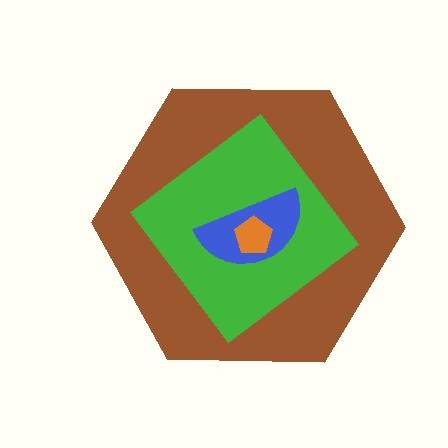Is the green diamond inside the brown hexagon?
Yes.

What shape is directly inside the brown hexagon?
The green diamond.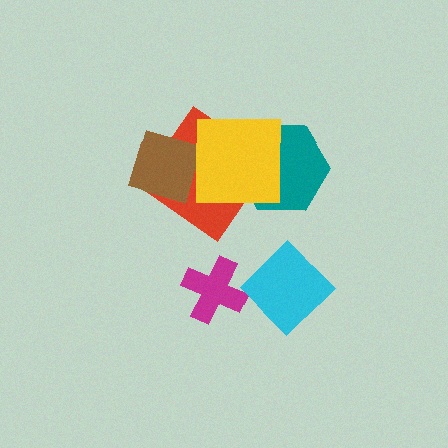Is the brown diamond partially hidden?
Yes, it is partially covered by another shape.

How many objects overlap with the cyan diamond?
0 objects overlap with the cyan diamond.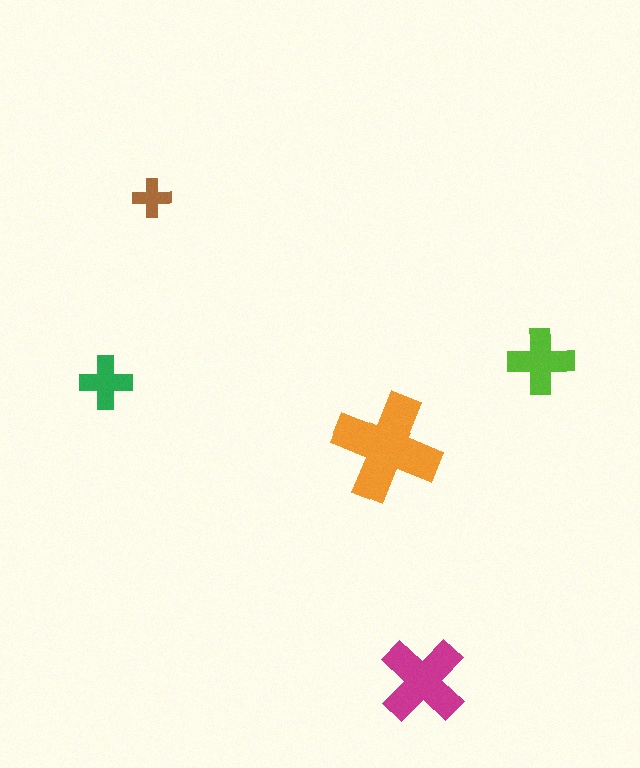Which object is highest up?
The brown cross is topmost.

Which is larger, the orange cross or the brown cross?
The orange one.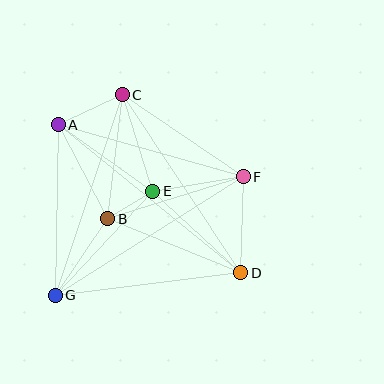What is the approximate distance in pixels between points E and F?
The distance between E and F is approximately 92 pixels.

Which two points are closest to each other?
Points B and E are closest to each other.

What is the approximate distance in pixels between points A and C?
The distance between A and C is approximately 71 pixels.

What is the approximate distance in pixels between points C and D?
The distance between C and D is approximately 214 pixels.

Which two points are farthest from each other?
Points A and D are farthest from each other.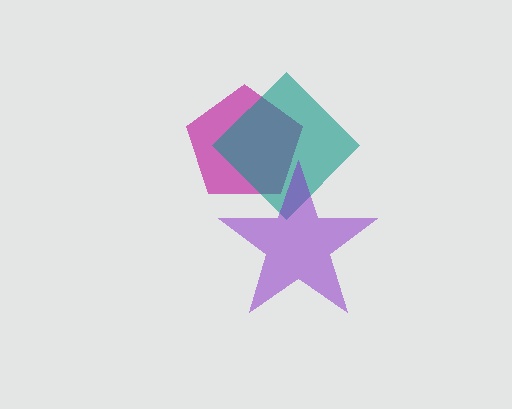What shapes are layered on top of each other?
The layered shapes are: a magenta pentagon, a teal diamond, a purple star.